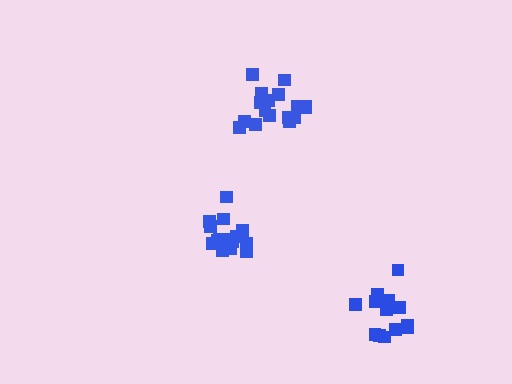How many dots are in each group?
Group 1: 17 dots, Group 2: 17 dots, Group 3: 14 dots (48 total).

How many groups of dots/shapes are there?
There are 3 groups.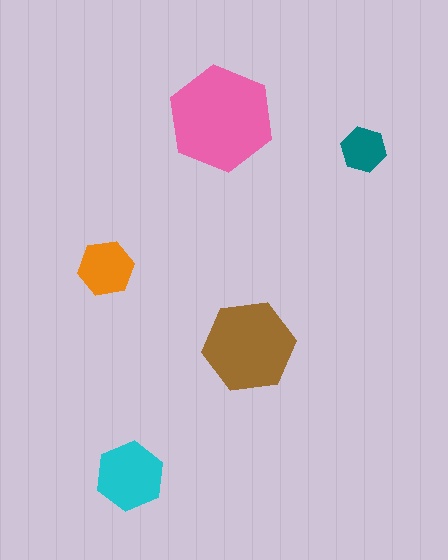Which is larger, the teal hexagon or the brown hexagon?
The brown one.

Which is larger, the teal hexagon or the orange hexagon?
The orange one.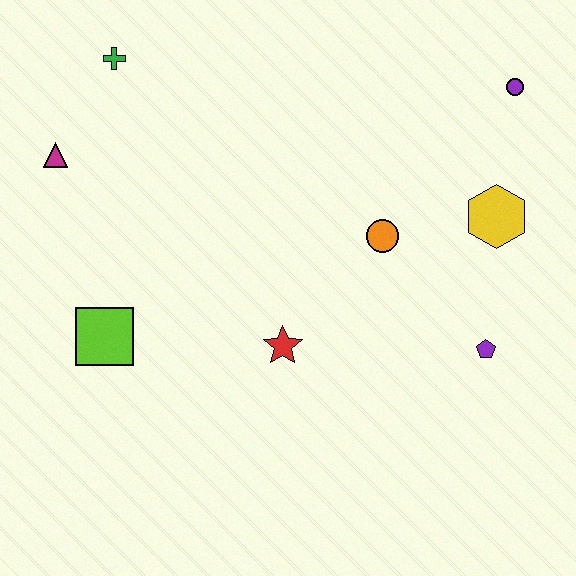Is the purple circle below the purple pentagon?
No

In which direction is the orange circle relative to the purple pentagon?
The orange circle is above the purple pentagon.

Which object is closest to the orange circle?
The yellow hexagon is closest to the orange circle.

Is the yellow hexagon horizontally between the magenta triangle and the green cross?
No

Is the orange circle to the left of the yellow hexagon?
Yes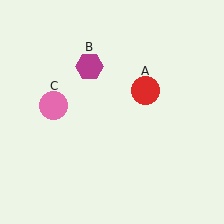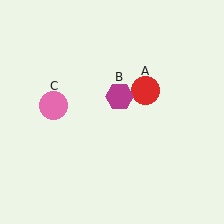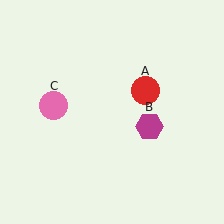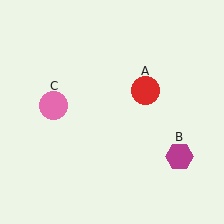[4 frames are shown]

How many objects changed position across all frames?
1 object changed position: magenta hexagon (object B).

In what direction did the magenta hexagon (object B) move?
The magenta hexagon (object B) moved down and to the right.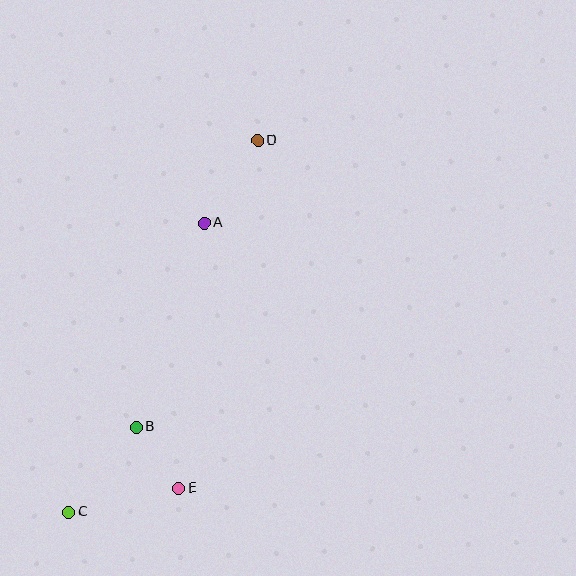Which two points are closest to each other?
Points B and E are closest to each other.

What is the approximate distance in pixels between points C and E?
The distance between C and E is approximately 113 pixels.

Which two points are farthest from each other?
Points C and D are farthest from each other.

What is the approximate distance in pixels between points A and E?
The distance between A and E is approximately 266 pixels.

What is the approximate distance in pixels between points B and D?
The distance between B and D is approximately 311 pixels.